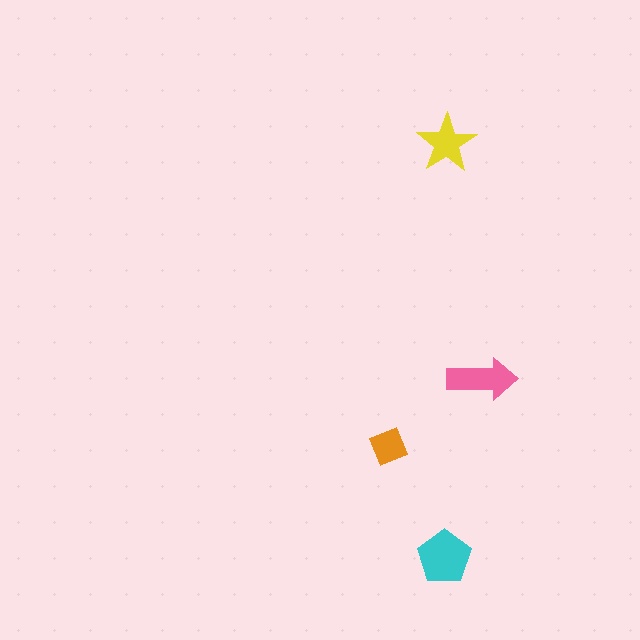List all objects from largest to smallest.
The cyan pentagon, the pink arrow, the yellow star, the orange square.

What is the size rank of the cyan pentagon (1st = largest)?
1st.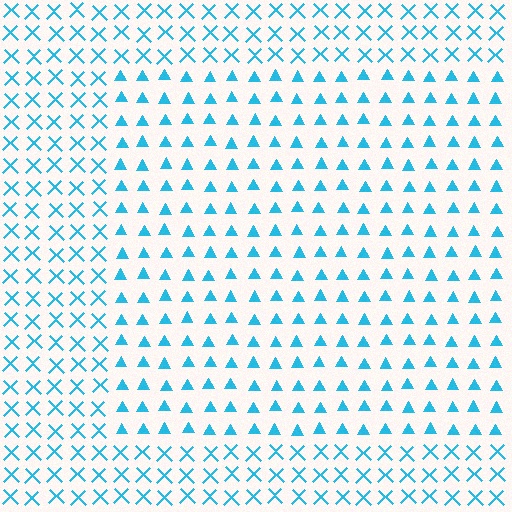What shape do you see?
I see a rectangle.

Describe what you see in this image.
The image is filled with small cyan elements arranged in a uniform grid. A rectangle-shaped region contains triangles, while the surrounding area contains X marks. The boundary is defined purely by the change in element shape.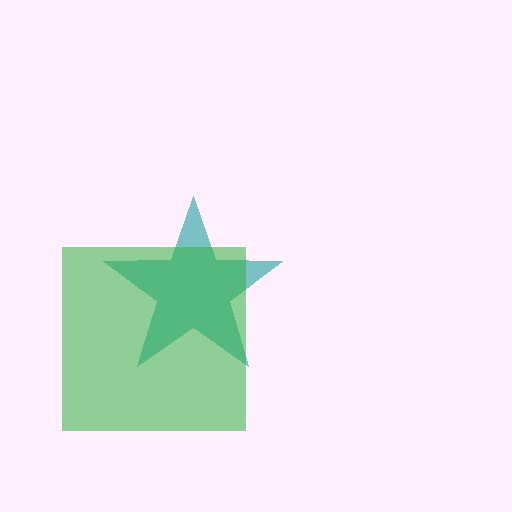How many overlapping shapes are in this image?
There are 2 overlapping shapes in the image.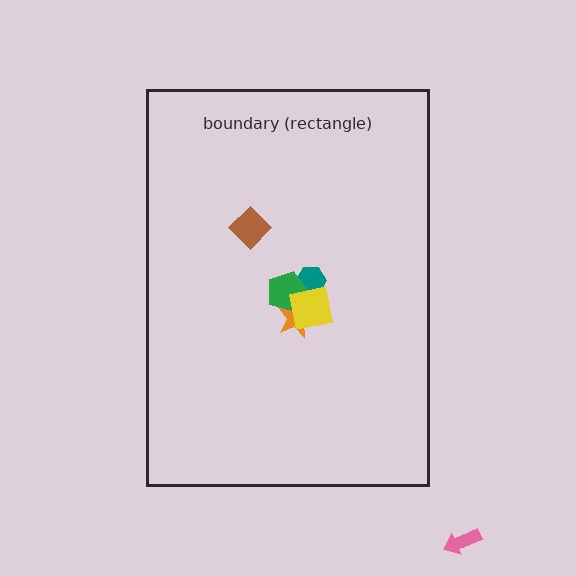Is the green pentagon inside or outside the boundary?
Inside.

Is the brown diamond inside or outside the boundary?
Inside.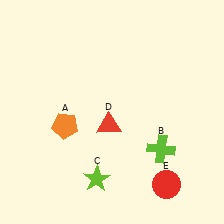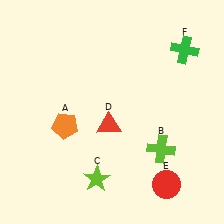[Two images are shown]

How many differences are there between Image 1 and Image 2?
There is 1 difference between the two images.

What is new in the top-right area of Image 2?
A green cross (F) was added in the top-right area of Image 2.